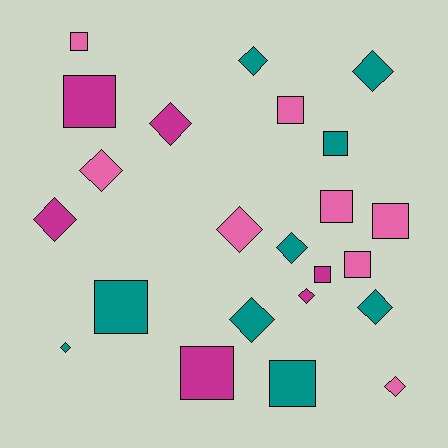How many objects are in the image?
There are 23 objects.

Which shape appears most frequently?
Diamond, with 12 objects.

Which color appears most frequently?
Teal, with 9 objects.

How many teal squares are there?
There are 3 teal squares.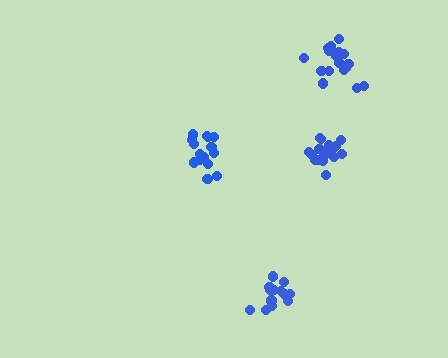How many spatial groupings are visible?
There are 4 spatial groupings.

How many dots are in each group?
Group 1: 18 dots, Group 2: 15 dots, Group 3: 15 dots, Group 4: 18 dots (66 total).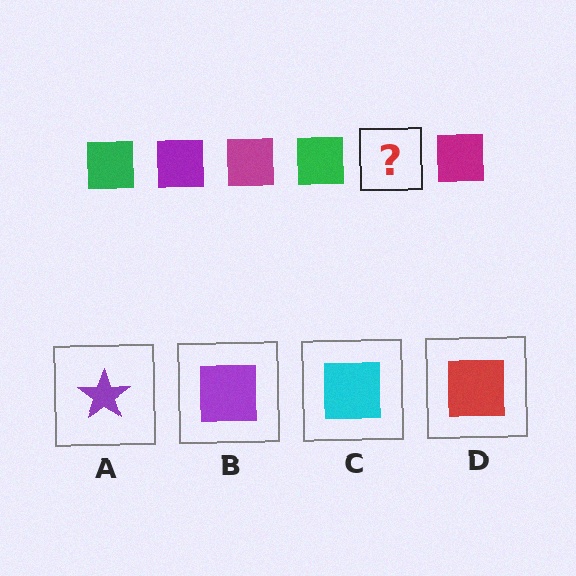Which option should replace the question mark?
Option B.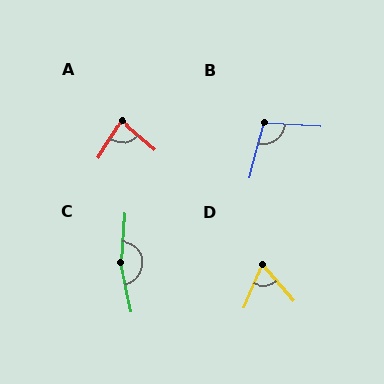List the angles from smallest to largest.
D (63°), A (83°), B (100°), C (164°).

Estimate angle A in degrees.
Approximately 83 degrees.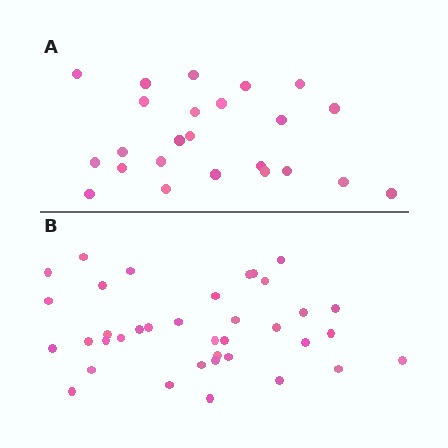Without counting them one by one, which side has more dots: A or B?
Region B (the bottom region) has more dots.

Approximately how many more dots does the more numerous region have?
Region B has approximately 15 more dots than region A.